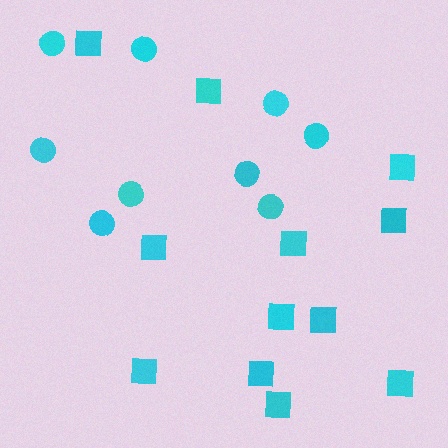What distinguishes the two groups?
There are 2 groups: one group of circles (9) and one group of squares (12).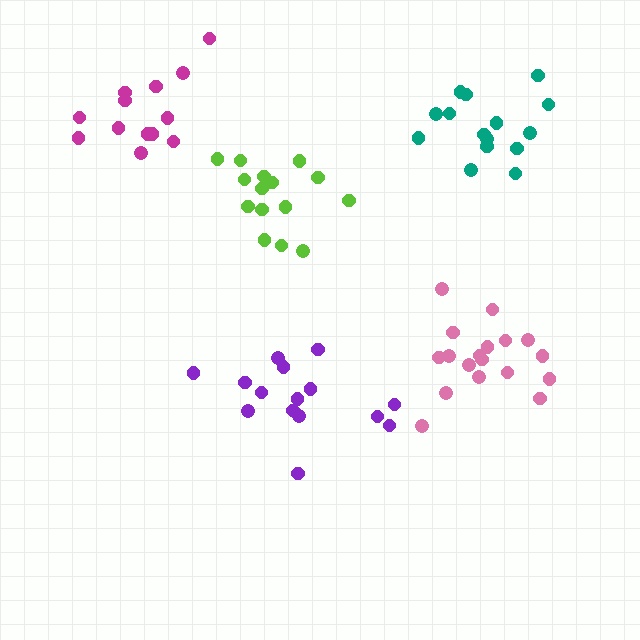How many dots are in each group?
Group 1: 18 dots, Group 2: 15 dots, Group 3: 15 dots, Group 4: 15 dots, Group 5: 13 dots (76 total).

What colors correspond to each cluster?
The clusters are colored: pink, lime, teal, purple, magenta.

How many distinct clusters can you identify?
There are 5 distinct clusters.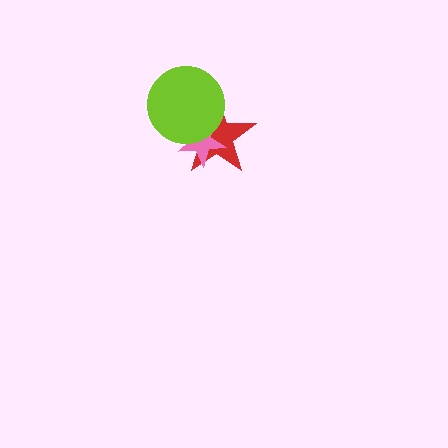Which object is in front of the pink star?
The lime circle is in front of the pink star.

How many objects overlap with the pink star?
2 objects overlap with the pink star.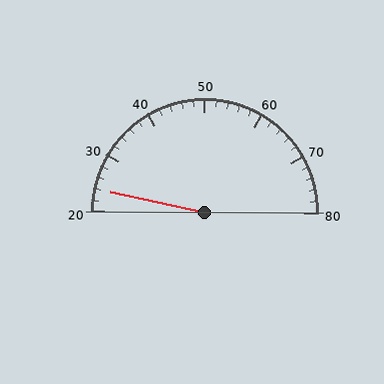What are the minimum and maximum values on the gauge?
The gauge ranges from 20 to 80.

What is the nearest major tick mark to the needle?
The nearest major tick mark is 20.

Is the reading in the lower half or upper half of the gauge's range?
The reading is in the lower half of the range (20 to 80).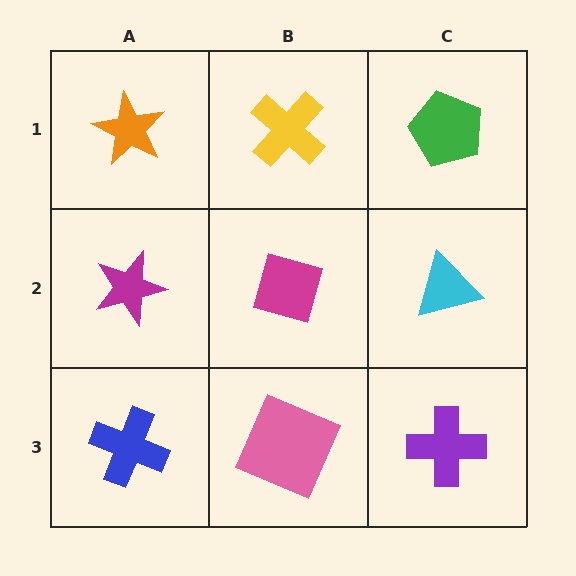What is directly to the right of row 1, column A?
A yellow cross.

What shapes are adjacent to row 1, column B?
A magenta diamond (row 2, column B), an orange star (row 1, column A), a green pentagon (row 1, column C).